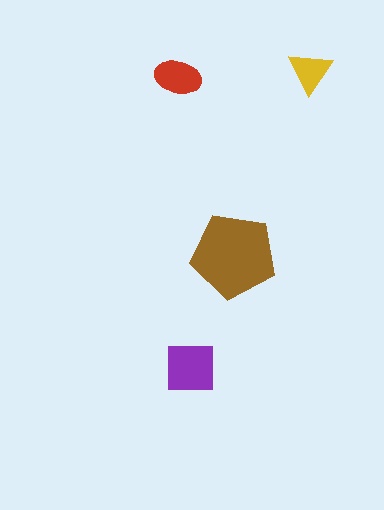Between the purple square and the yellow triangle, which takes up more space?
The purple square.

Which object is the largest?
The brown pentagon.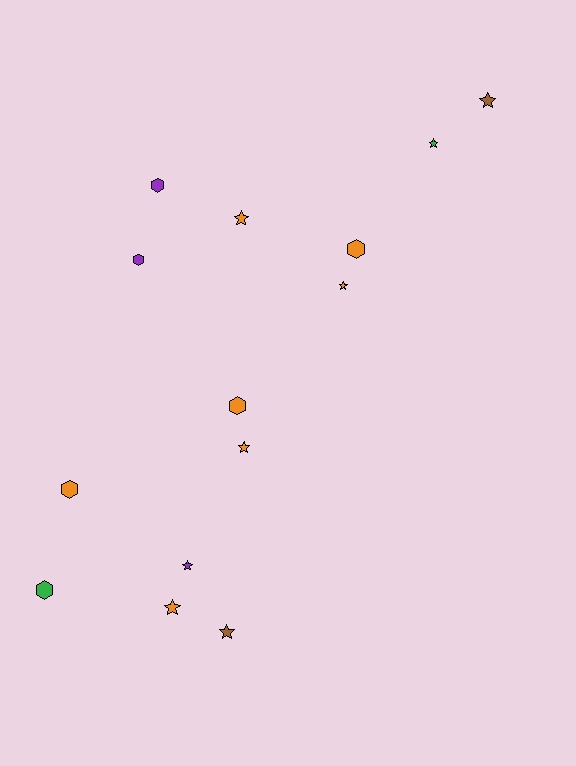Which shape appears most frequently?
Star, with 8 objects.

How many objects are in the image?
There are 14 objects.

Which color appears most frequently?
Orange, with 7 objects.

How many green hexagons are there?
There is 1 green hexagon.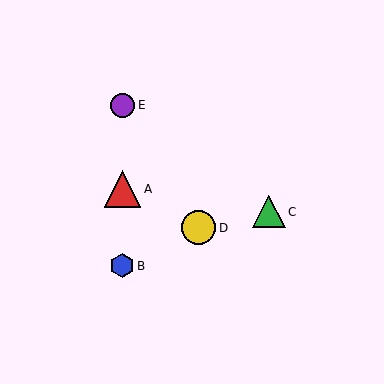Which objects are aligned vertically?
Objects A, B, E are aligned vertically.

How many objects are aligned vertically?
3 objects (A, B, E) are aligned vertically.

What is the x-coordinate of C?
Object C is at x≈269.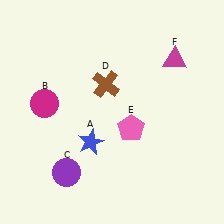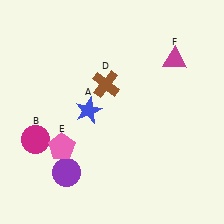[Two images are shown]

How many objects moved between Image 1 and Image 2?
3 objects moved between the two images.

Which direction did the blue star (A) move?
The blue star (A) moved up.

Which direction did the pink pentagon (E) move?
The pink pentagon (E) moved left.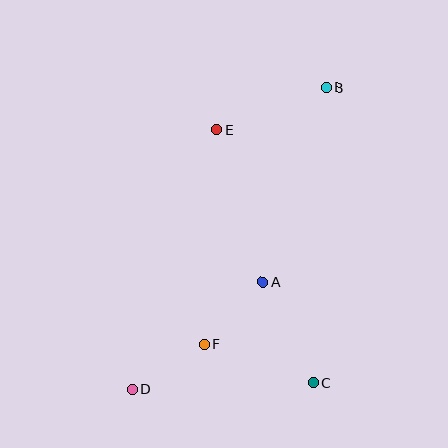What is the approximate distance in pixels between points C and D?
The distance between C and D is approximately 181 pixels.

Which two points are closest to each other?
Points A and F are closest to each other.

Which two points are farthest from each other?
Points B and D are farthest from each other.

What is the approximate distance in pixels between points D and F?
The distance between D and F is approximately 86 pixels.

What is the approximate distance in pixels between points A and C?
The distance between A and C is approximately 113 pixels.